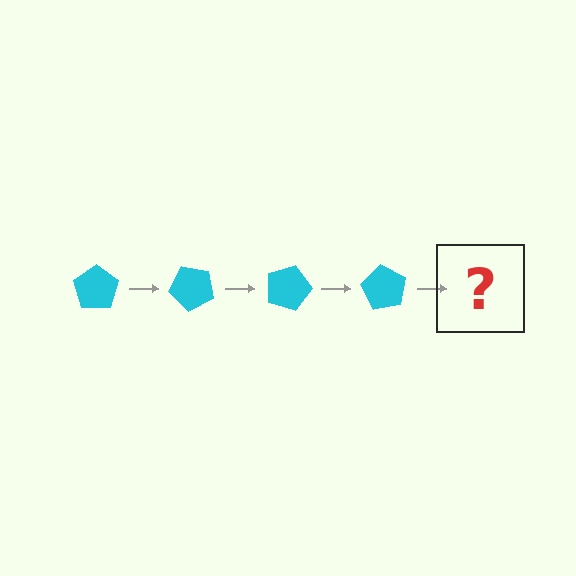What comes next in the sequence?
The next element should be a cyan pentagon rotated 180 degrees.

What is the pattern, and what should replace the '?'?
The pattern is that the pentagon rotates 45 degrees each step. The '?' should be a cyan pentagon rotated 180 degrees.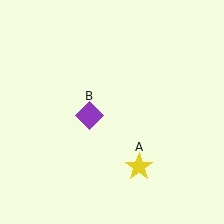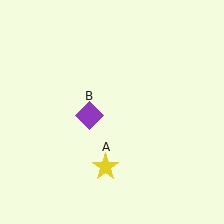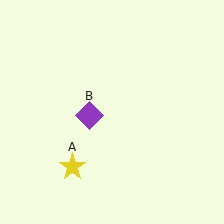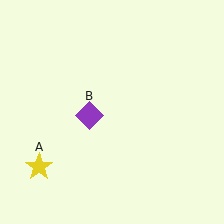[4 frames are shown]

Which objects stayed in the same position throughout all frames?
Purple diamond (object B) remained stationary.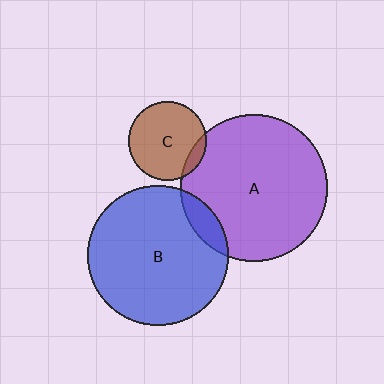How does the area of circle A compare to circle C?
Approximately 3.5 times.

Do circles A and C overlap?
Yes.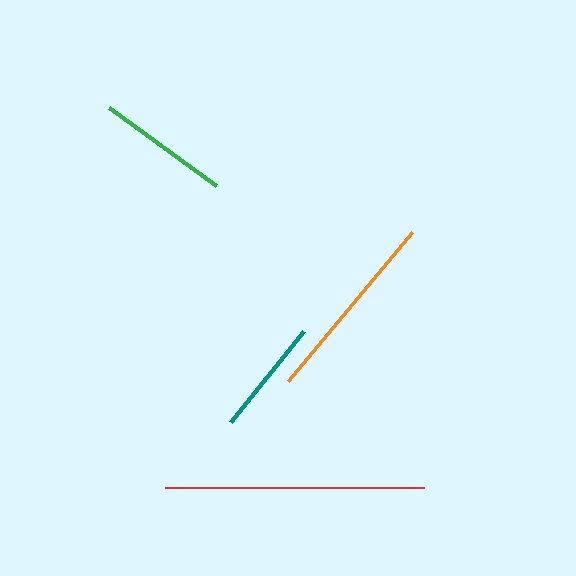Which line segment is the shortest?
The teal line is the shortest at approximately 117 pixels.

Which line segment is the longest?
The red line is the longest at approximately 259 pixels.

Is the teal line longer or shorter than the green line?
The green line is longer than the teal line.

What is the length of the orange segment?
The orange segment is approximately 195 pixels long.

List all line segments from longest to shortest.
From longest to shortest: red, orange, green, teal.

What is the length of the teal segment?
The teal segment is approximately 117 pixels long.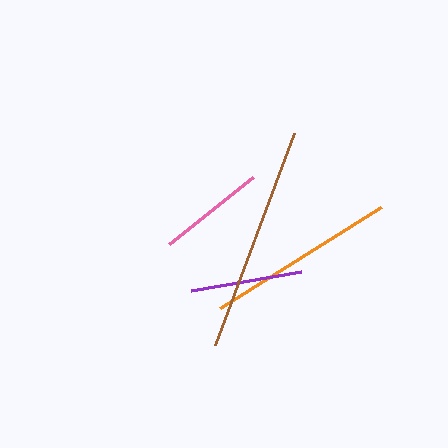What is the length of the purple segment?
The purple segment is approximately 111 pixels long.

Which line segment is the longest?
The brown line is the longest at approximately 226 pixels.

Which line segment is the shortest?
The pink line is the shortest at approximately 107 pixels.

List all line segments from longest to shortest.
From longest to shortest: brown, orange, purple, pink.